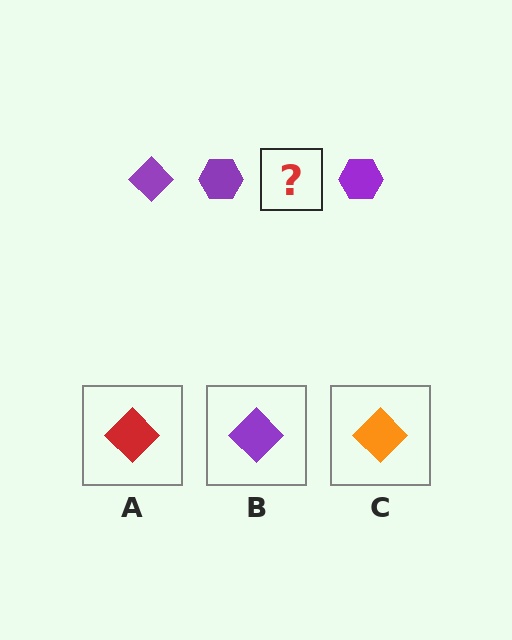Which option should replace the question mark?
Option B.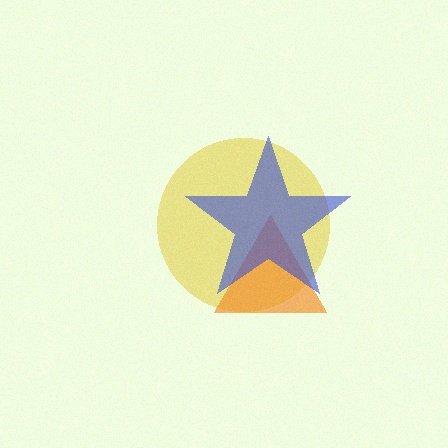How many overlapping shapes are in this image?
There are 3 overlapping shapes in the image.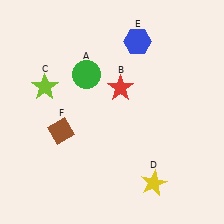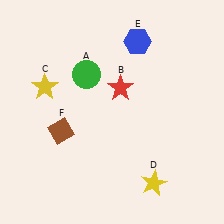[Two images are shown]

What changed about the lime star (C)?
In Image 1, C is lime. In Image 2, it changed to yellow.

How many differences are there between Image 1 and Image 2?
There is 1 difference between the two images.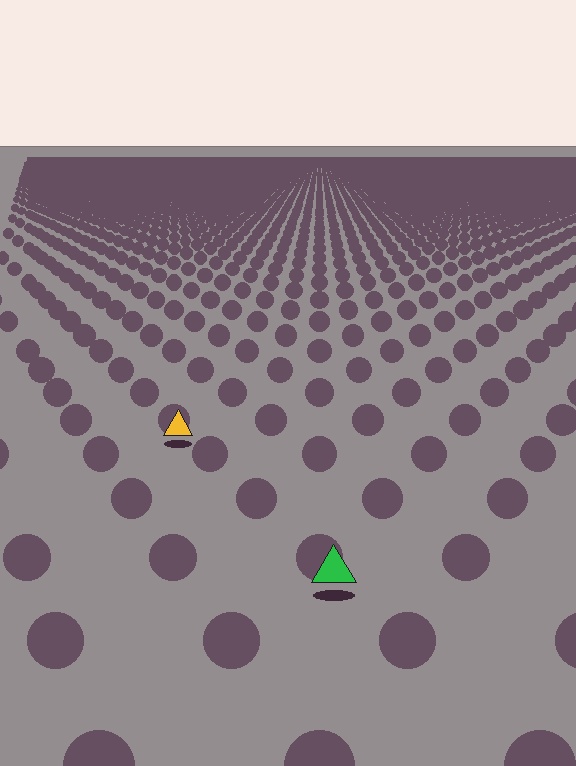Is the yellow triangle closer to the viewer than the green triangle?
No. The green triangle is closer — you can tell from the texture gradient: the ground texture is coarser near it.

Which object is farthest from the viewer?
The yellow triangle is farthest from the viewer. It appears smaller and the ground texture around it is denser.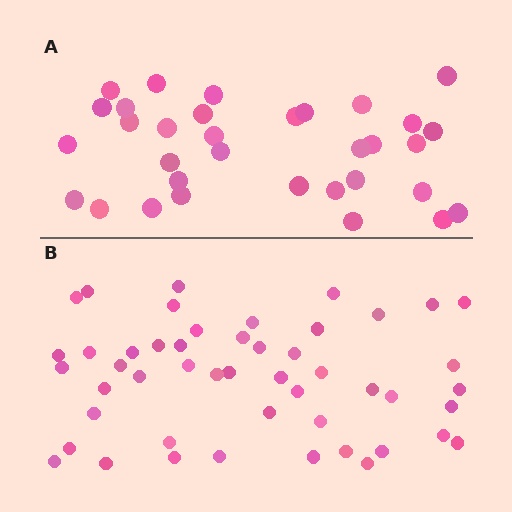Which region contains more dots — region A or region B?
Region B (the bottom region) has more dots.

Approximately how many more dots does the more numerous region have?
Region B has approximately 15 more dots than region A.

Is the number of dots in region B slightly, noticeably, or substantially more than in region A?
Region B has substantially more. The ratio is roughly 1.5 to 1.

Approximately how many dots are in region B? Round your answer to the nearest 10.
About 50 dots. (The exact count is 49, which rounds to 50.)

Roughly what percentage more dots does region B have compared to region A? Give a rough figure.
About 50% more.